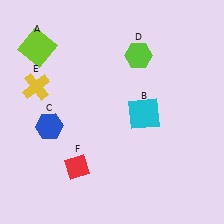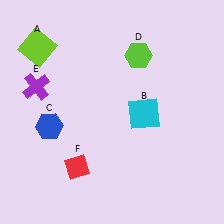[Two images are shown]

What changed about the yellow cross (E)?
In Image 1, E is yellow. In Image 2, it changed to purple.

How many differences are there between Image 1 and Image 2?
There is 1 difference between the two images.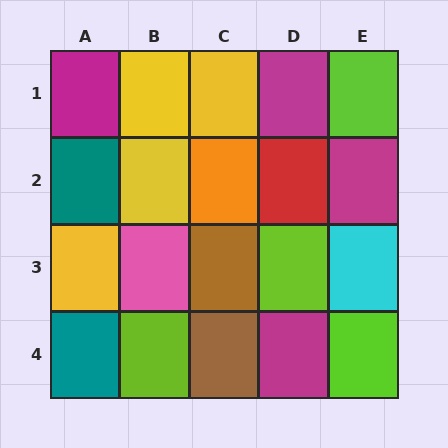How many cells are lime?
4 cells are lime.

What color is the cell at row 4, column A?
Teal.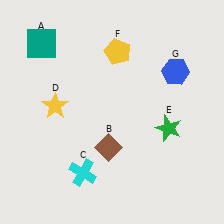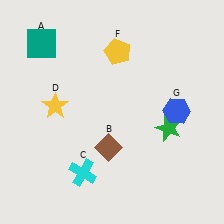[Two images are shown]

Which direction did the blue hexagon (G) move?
The blue hexagon (G) moved down.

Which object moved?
The blue hexagon (G) moved down.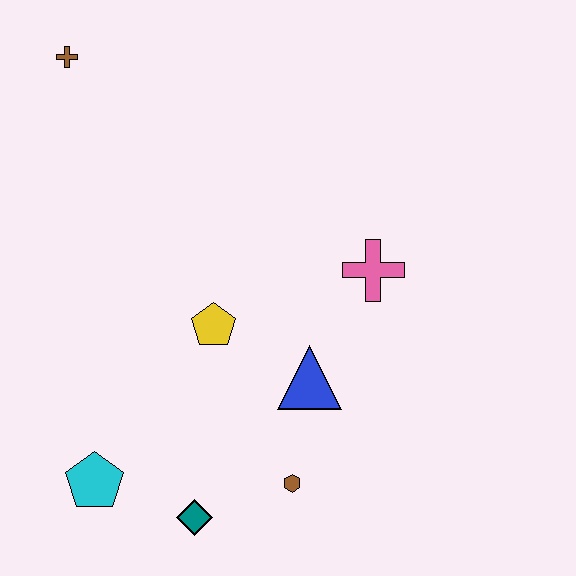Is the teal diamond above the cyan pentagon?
No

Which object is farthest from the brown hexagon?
The brown cross is farthest from the brown hexagon.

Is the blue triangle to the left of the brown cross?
No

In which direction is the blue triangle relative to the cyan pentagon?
The blue triangle is to the right of the cyan pentagon.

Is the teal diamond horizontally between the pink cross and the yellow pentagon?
No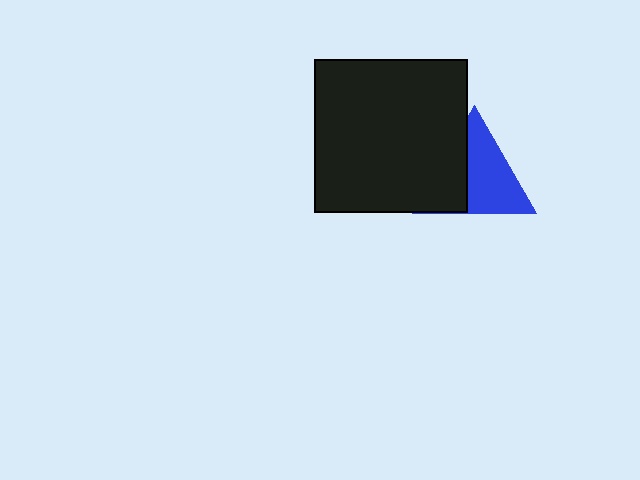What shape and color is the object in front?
The object in front is a black square.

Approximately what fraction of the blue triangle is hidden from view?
Roughly 39% of the blue triangle is hidden behind the black square.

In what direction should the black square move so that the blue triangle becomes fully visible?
The black square should move left. That is the shortest direction to clear the overlap and leave the blue triangle fully visible.